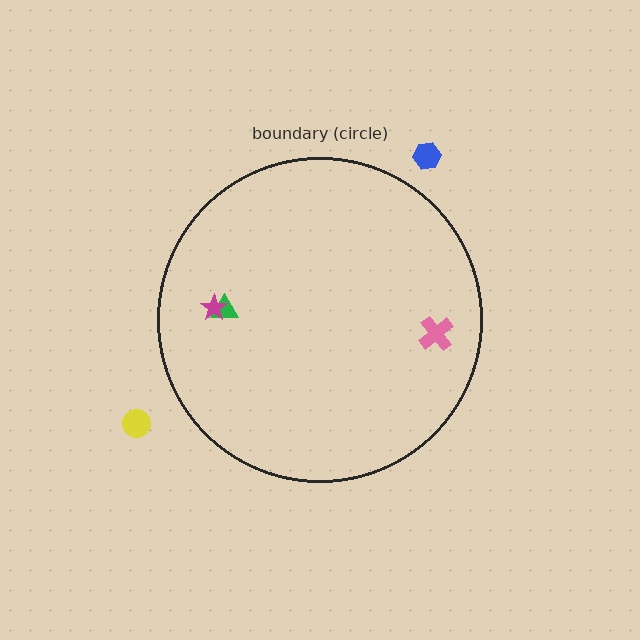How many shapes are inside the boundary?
3 inside, 2 outside.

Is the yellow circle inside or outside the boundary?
Outside.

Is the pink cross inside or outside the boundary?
Inside.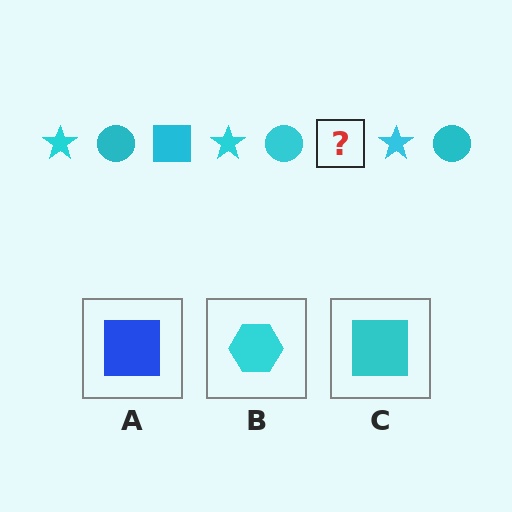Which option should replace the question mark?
Option C.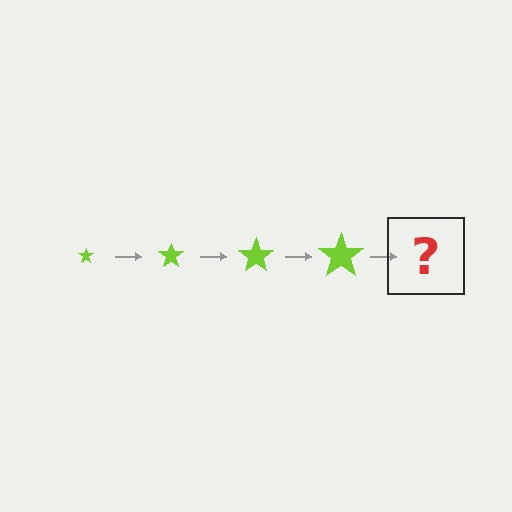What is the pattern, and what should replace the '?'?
The pattern is that the star gets progressively larger each step. The '?' should be a lime star, larger than the previous one.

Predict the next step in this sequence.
The next step is a lime star, larger than the previous one.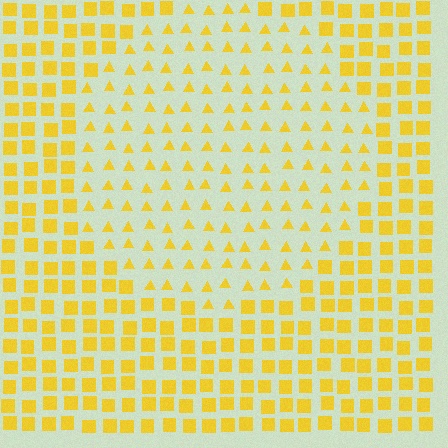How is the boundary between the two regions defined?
The boundary is defined by a change in element shape: triangles inside vs. squares outside. All elements share the same color and spacing.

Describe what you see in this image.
The image is filled with small yellow elements arranged in a uniform grid. A circle-shaped region contains triangles, while the surrounding area contains squares. The boundary is defined purely by the change in element shape.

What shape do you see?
I see a circle.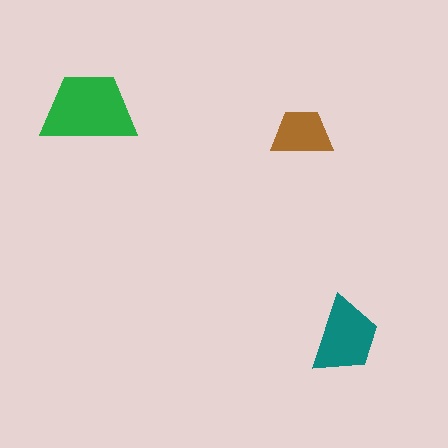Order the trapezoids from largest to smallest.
the green one, the teal one, the brown one.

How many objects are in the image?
There are 3 objects in the image.